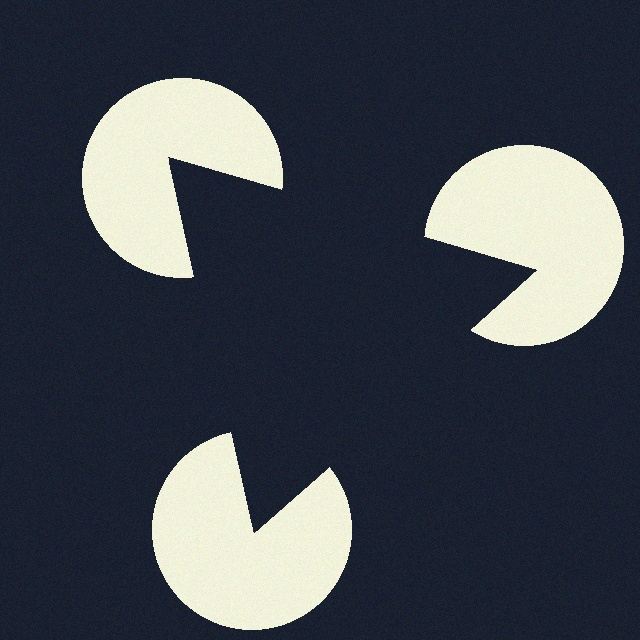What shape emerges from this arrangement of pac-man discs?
An illusory triangle — its edges are inferred from the aligned wedge cuts in the pac-man discs, not physically drawn.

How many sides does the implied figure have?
3 sides.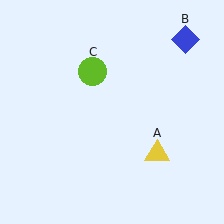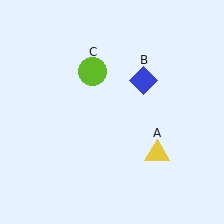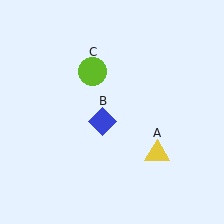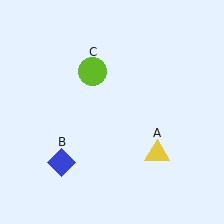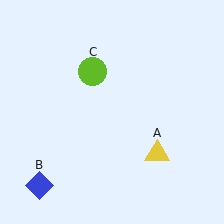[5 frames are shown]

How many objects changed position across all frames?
1 object changed position: blue diamond (object B).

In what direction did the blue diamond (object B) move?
The blue diamond (object B) moved down and to the left.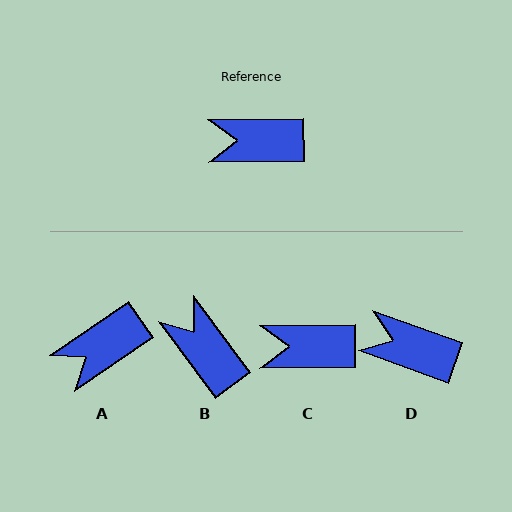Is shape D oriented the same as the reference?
No, it is off by about 20 degrees.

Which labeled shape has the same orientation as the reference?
C.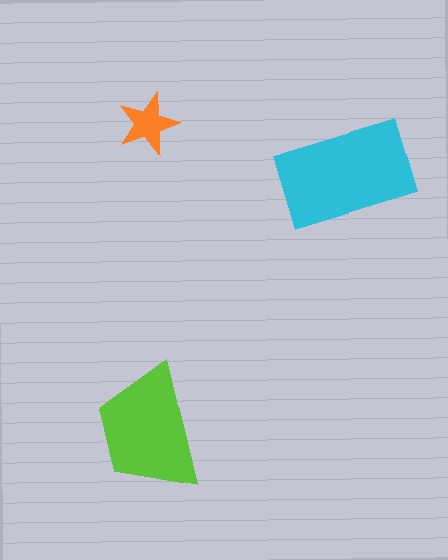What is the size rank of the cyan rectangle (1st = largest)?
1st.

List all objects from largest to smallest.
The cyan rectangle, the lime trapezoid, the orange star.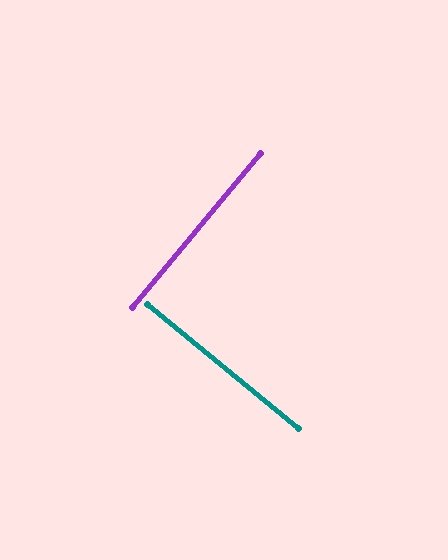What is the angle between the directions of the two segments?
Approximately 90 degrees.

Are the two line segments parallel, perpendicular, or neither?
Perpendicular — they meet at approximately 90°.